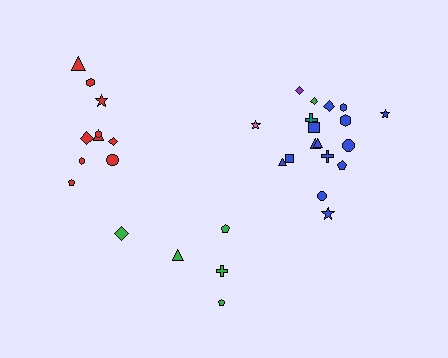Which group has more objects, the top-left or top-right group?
The top-right group.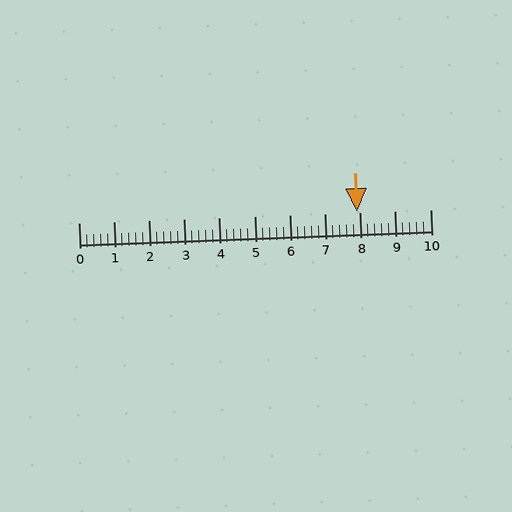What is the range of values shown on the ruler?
The ruler shows values from 0 to 10.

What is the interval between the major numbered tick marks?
The major tick marks are spaced 1 units apart.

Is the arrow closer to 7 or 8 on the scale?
The arrow is closer to 8.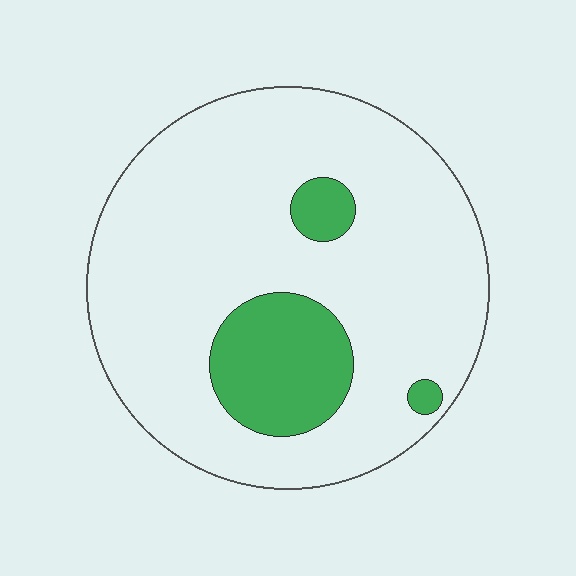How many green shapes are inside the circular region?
3.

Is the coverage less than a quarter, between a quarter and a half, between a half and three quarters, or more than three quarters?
Less than a quarter.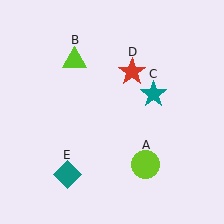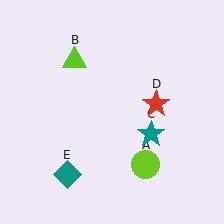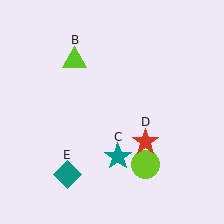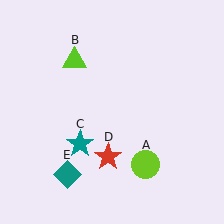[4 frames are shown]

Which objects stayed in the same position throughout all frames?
Lime circle (object A) and lime triangle (object B) and teal diamond (object E) remained stationary.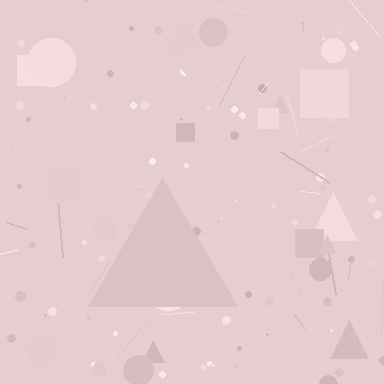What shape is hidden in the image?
A triangle is hidden in the image.